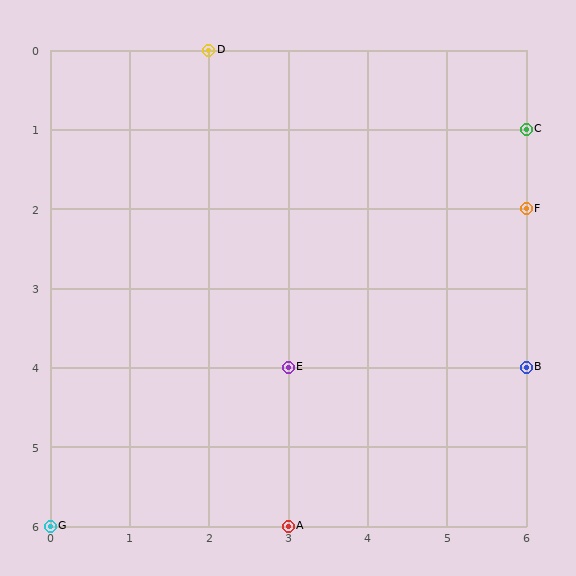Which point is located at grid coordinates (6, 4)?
Point B is at (6, 4).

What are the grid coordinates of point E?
Point E is at grid coordinates (3, 4).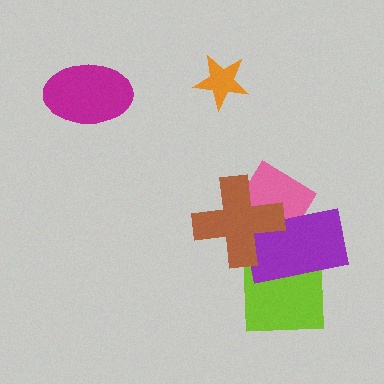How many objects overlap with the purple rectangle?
3 objects overlap with the purple rectangle.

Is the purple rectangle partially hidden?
Yes, it is partially covered by another shape.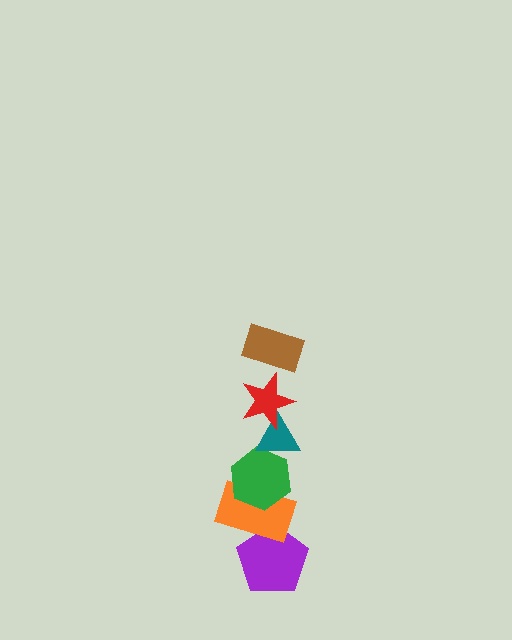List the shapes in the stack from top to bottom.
From top to bottom: the brown rectangle, the red star, the teal triangle, the green hexagon, the orange rectangle, the purple pentagon.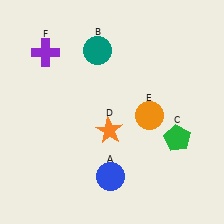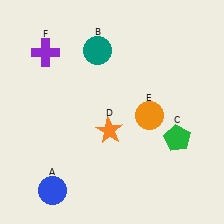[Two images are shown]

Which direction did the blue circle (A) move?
The blue circle (A) moved left.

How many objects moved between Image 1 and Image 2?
1 object moved between the two images.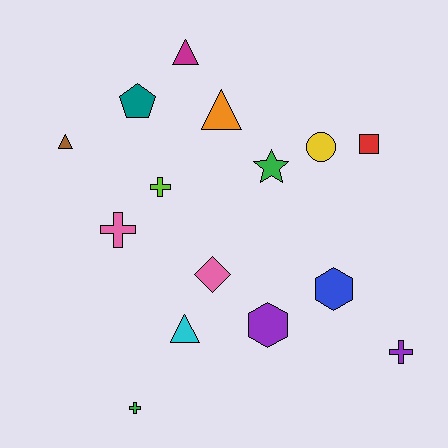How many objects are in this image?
There are 15 objects.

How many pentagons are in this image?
There is 1 pentagon.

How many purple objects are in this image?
There are 2 purple objects.